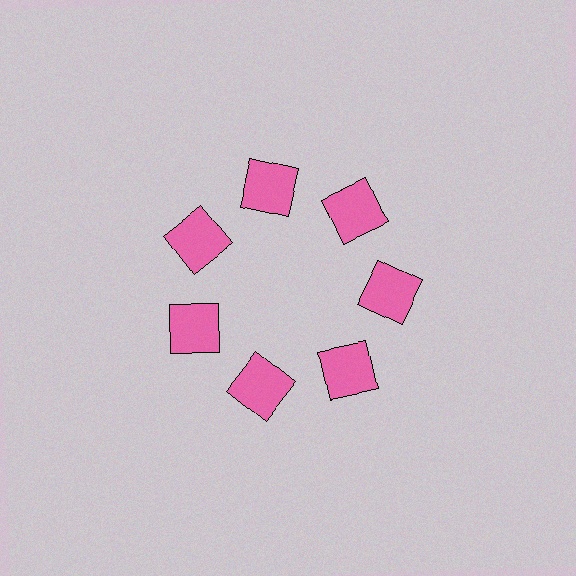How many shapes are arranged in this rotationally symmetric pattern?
There are 7 shapes, arranged in 7 groups of 1.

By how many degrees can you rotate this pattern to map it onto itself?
The pattern maps onto itself every 51 degrees of rotation.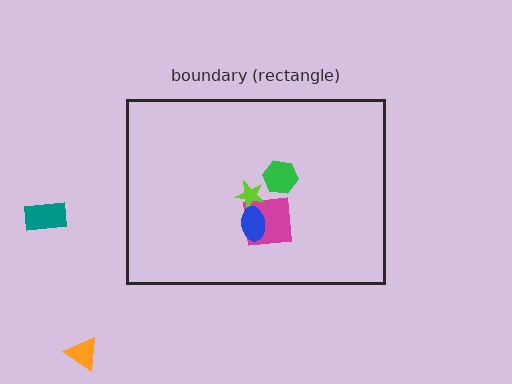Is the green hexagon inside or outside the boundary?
Inside.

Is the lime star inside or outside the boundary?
Inside.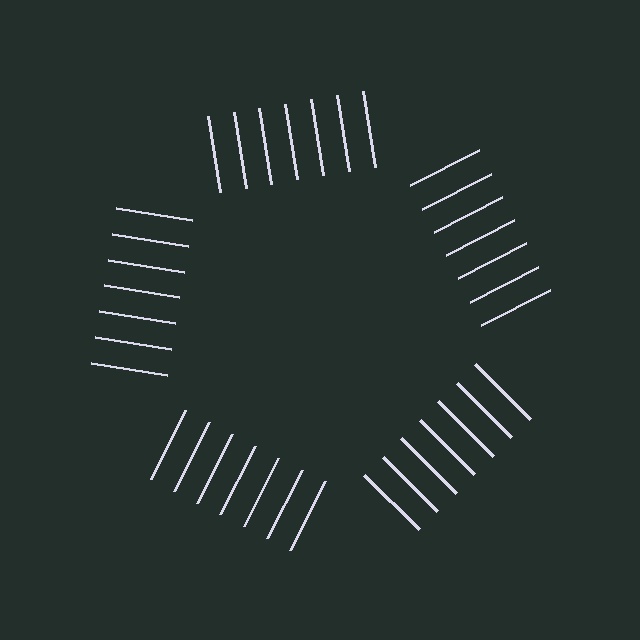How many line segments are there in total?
35 — 7 along each of the 5 edges.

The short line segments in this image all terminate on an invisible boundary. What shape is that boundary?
An illusory pentagon — the line segments terminate on its edges but no continuous stroke is drawn.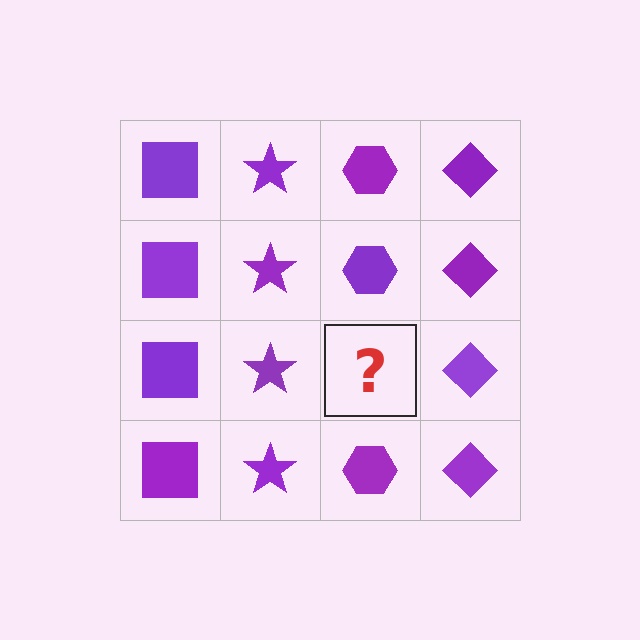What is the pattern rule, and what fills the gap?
The rule is that each column has a consistent shape. The gap should be filled with a purple hexagon.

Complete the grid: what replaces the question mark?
The question mark should be replaced with a purple hexagon.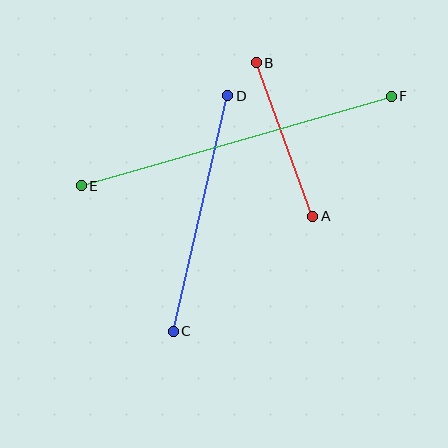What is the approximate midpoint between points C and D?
The midpoint is at approximately (201, 213) pixels.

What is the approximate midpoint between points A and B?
The midpoint is at approximately (284, 140) pixels.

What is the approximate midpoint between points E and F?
The midpoint is at approximately (236, 141) pixels.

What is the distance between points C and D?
The distance is approximately 242 pixels.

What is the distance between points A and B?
The distance is approximately 164 pixels.